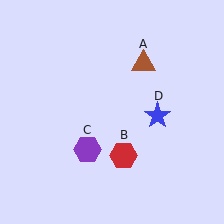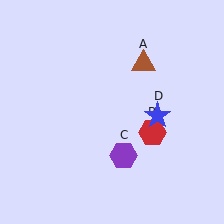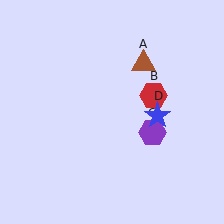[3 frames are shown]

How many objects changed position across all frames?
2 objects changed position: red hexagon (object B), purple hexagon (object C).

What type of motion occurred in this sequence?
The red hexagon (object B), purple hexagon (object C) rotated counterclockwise around the center of the scene.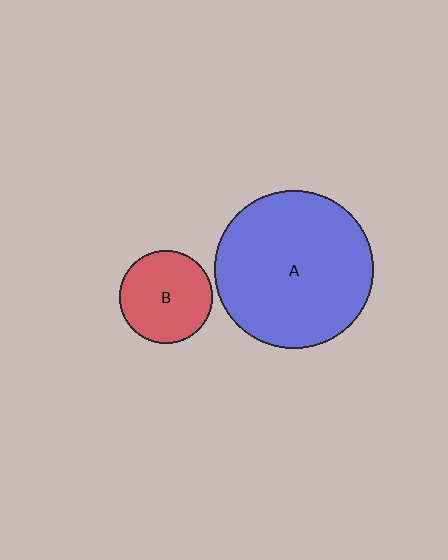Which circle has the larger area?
Circle A (blue).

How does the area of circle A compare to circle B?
Approximately 2.9 times.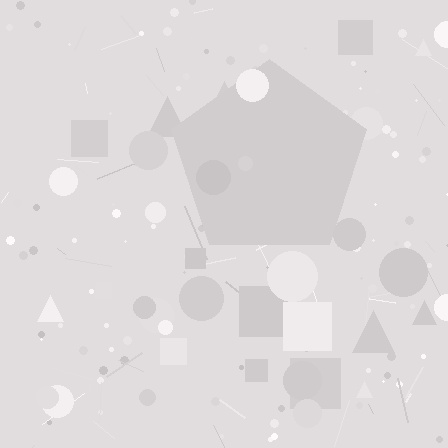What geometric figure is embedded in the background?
A pentagon is embedded in the background.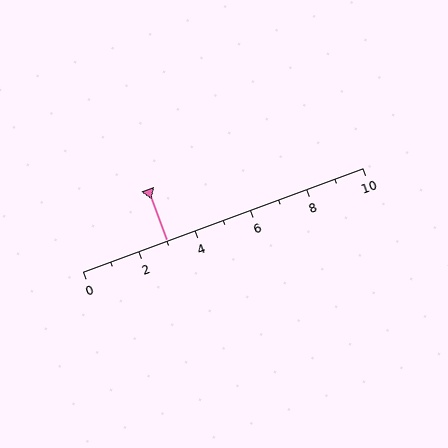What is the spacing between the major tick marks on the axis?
The major ticks are spaced 2 apart.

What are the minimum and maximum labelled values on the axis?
The axis runs from 0 to 10.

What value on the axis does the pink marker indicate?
The marker indicates approximately 3.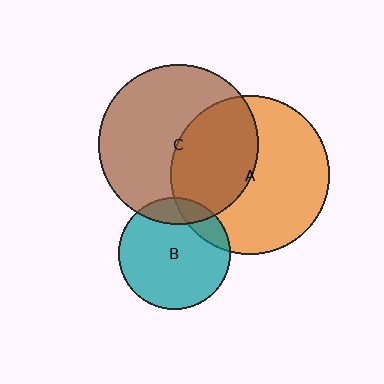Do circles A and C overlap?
Yes.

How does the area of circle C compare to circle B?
Approximately 2.0 times.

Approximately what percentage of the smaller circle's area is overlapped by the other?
Approximately 40%.